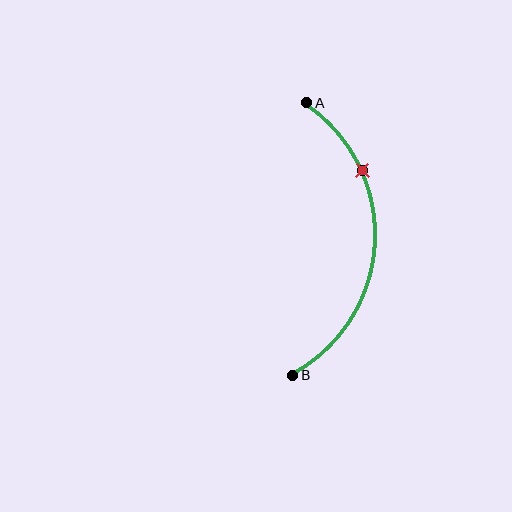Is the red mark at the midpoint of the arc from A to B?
No. The red mark lies on the arc but is closer to endpoint A. The arc midpoint would be at the point on the curve equidistant along the arc from both A and B.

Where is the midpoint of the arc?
The arc midpoint is the point on the curve farthest from the straight line joining A and B. It sits to the right of that line.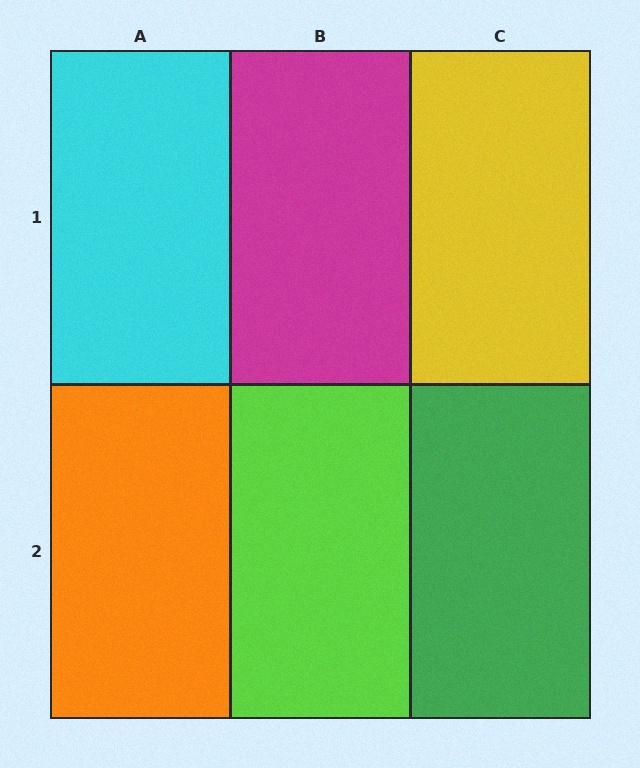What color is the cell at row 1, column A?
Cyan.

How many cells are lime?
1 cell is lime.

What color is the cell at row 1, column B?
Magenta.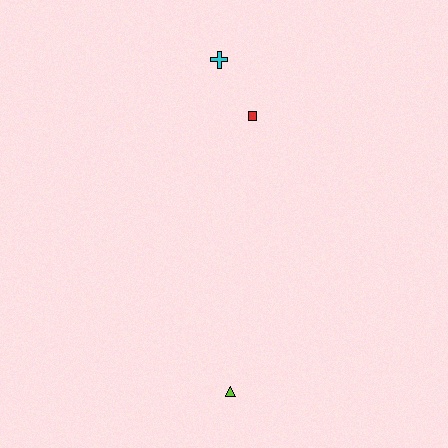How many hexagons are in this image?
There are no hexagons.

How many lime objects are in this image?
There is 1 lime object.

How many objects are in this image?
There are 3 objects.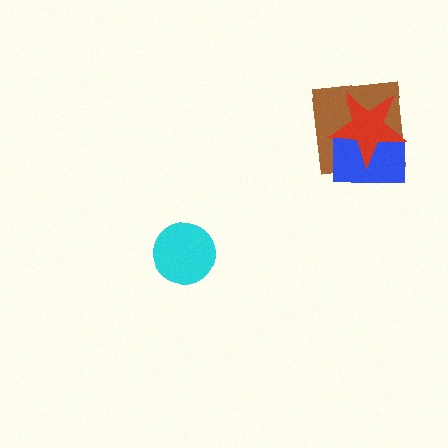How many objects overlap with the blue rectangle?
2 objects overlap with the blue rectangle.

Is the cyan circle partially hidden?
No, no other shape covers it.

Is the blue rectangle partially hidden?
Yes, it is partially covered by another shape.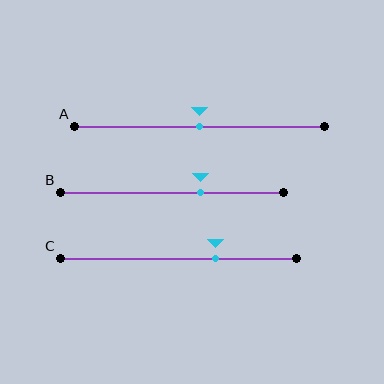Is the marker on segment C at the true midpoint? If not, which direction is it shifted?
No, the marker on segment C is shifted to the right by about 16% of the segment length.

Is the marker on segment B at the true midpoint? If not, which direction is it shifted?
No, the marker on segment B is shifted to the right by about 13% of the segment length.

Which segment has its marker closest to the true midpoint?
Segment A has its marker closest to the true midpoint.